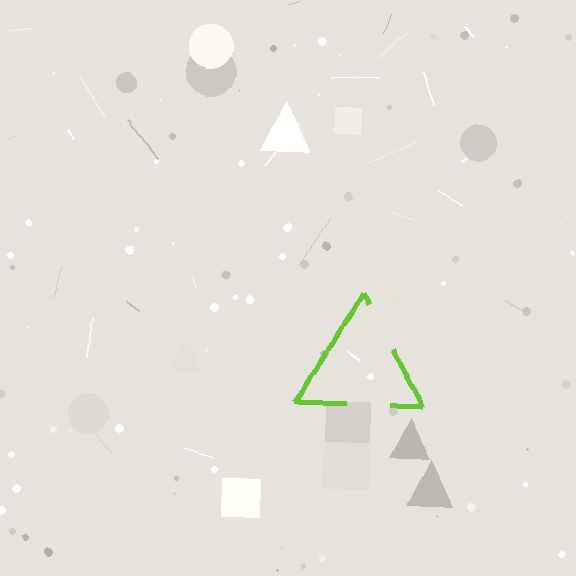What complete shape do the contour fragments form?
The contour fragments form a triangle.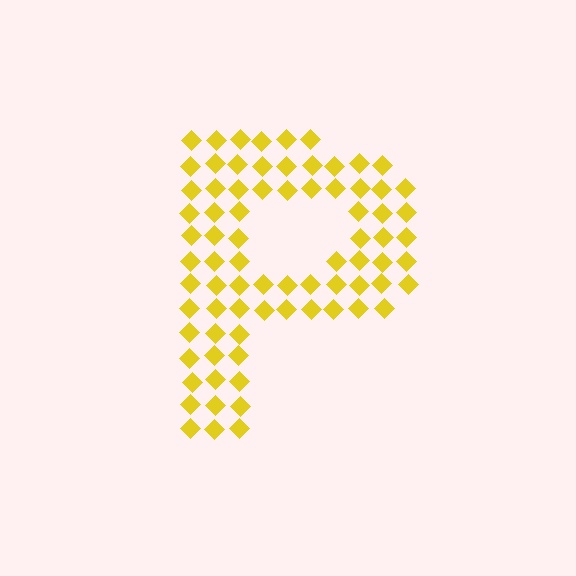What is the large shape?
The large shape is the letter P.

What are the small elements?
The small elements are diamonds.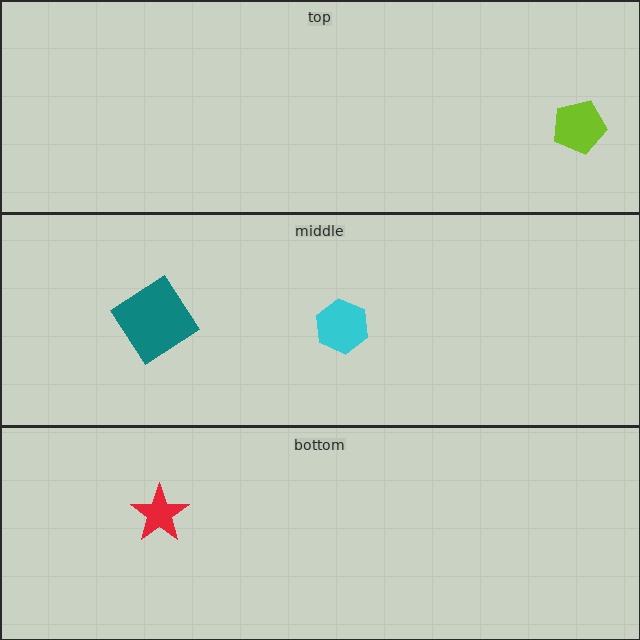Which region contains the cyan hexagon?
The middle region.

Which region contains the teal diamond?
The middle region.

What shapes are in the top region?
The lime pentagon.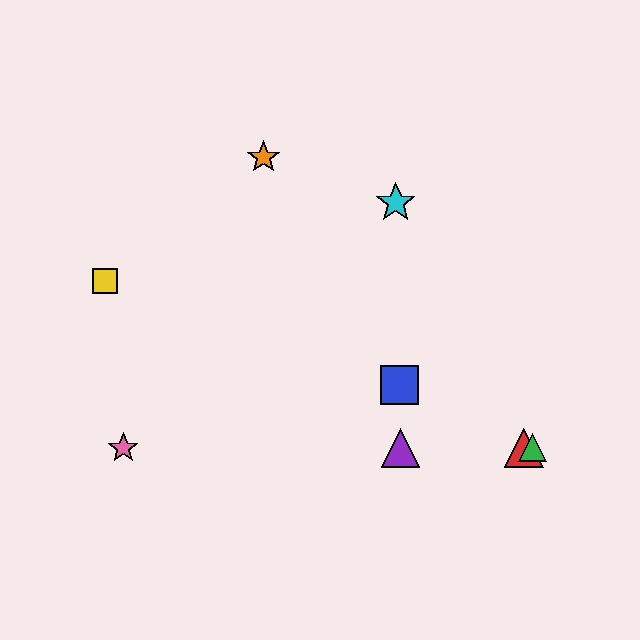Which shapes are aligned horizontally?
The red triangle, the green triangle, the purple triangle, the pink star are aligned horizontally.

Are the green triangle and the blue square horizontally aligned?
No, the green triangle is at y≈448 and the blue square is at y≈385.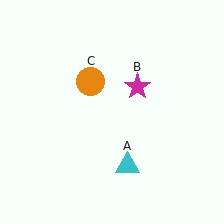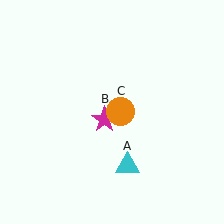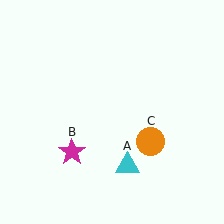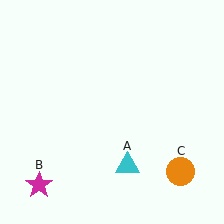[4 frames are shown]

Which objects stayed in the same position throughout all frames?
Cyan triangle (object A) remained stationary.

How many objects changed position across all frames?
2 objects changed position: magenta star (object B), orange circle (object C).